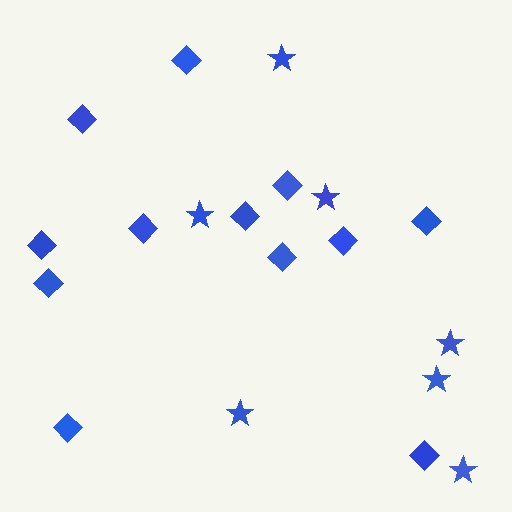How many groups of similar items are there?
There are 2 groups: one group of stars (7) and one group of diamonds (12).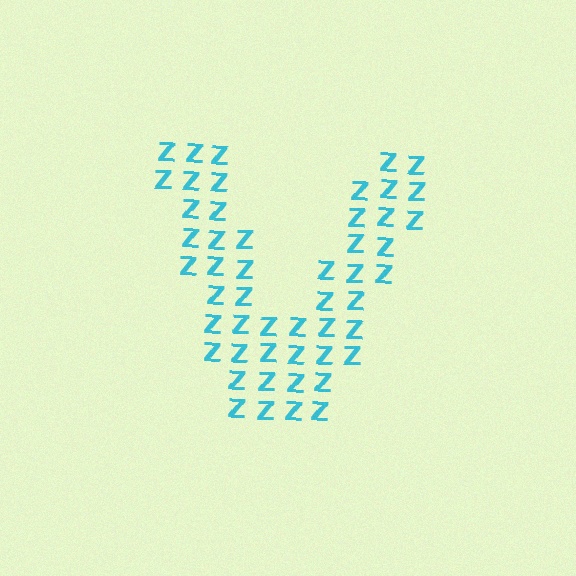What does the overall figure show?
The overall figure shows the letter V.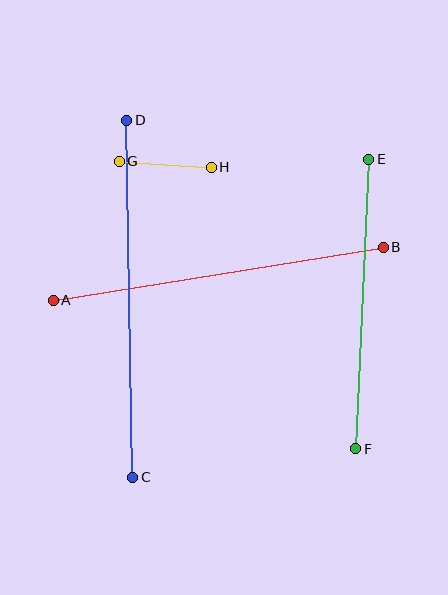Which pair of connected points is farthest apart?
Points C and D are farthest apart.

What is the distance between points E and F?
The distance is approximately 290 pixels.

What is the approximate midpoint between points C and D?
The midpoint is at approximately (130, 299) pixels.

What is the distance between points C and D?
The distance is approximately 357 pixels.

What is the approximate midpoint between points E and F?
The midpoint is at approximately (362, 304) pixels.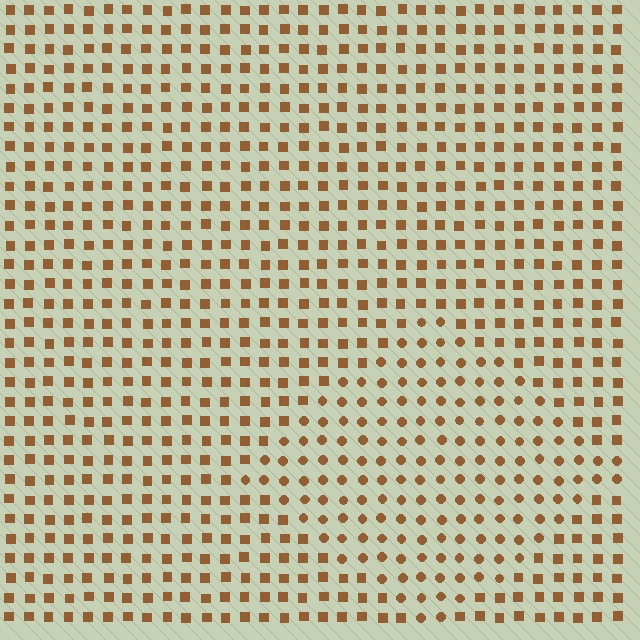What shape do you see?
I see a diamond.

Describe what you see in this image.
The image is filled with small brown elements arranged in a uniform grid. A diamond-shaped region contains circles, while the surrounding area contains squares. The boundary is defined purely by the change in element shape.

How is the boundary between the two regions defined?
The boundary is defined by a change in element shape: circles inside vs. squares outside. All elements share the same color and spacing.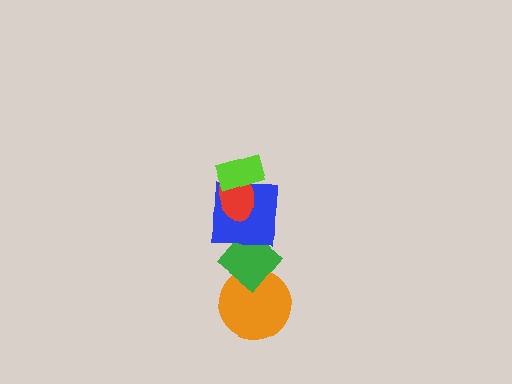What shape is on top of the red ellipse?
The lime rectangle is on top of the red ellipse.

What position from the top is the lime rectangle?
The lime rectangle is 1st from the top.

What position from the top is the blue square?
The blue square is 3rd from the top.